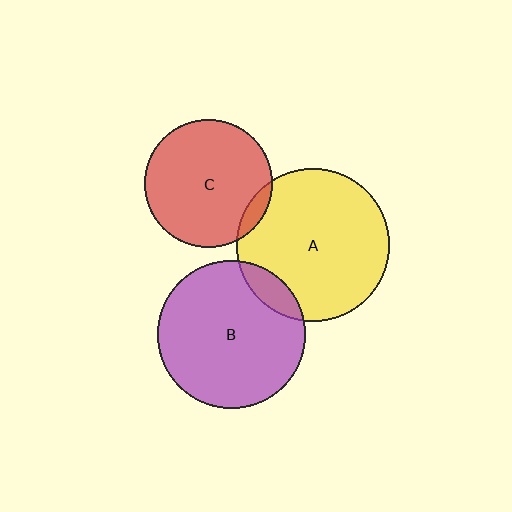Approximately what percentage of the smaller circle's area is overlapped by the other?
Approximately 10%.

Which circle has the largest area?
Circle A (yellow).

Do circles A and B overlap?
Yes.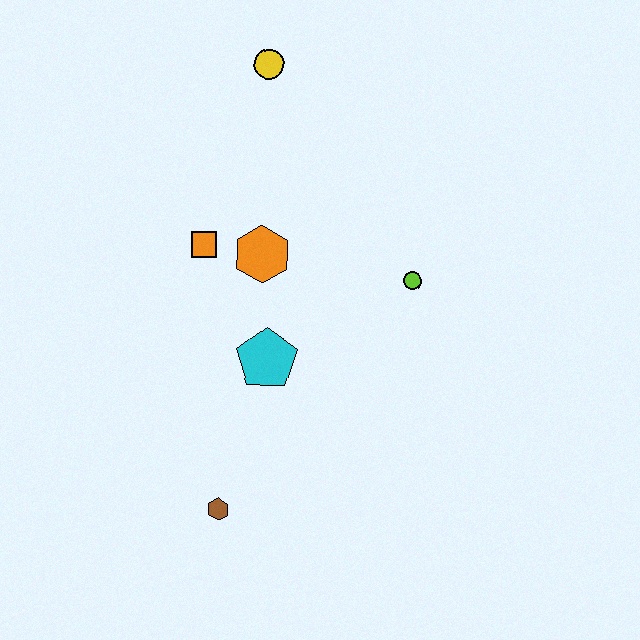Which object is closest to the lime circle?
The orange hexagon is closest to the lime circle.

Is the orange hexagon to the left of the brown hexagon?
No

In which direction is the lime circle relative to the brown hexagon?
The lime circle is above the brown hexagon.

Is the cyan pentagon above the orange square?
No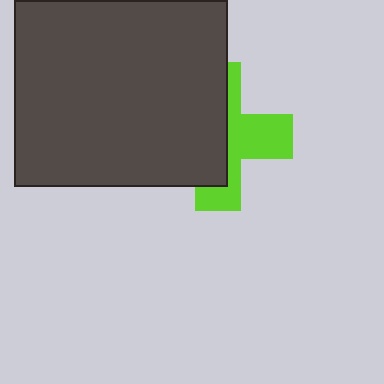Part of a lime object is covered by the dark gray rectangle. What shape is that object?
It is a cross.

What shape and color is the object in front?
The object in front is a dark gray rectangle.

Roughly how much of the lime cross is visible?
About half of it is visible (roughly 45%).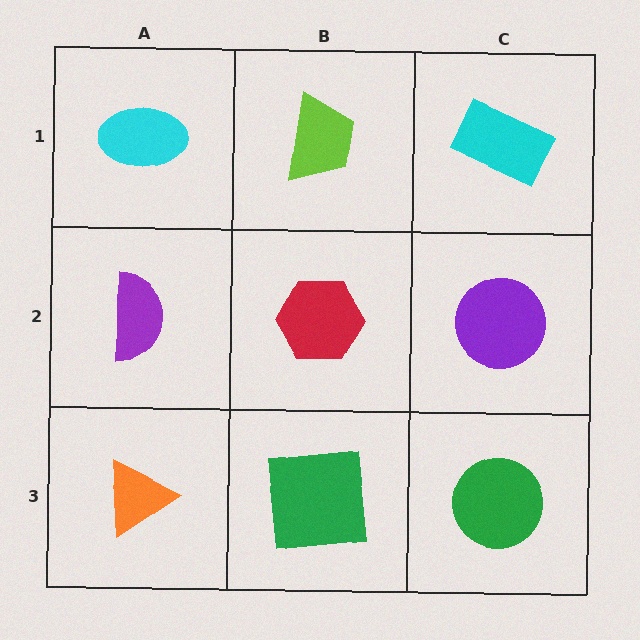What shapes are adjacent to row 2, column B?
A lime trapezoid (row 1, column B), a green square (row 3, column B), a purple semicircle (row 2, column A), a purple circle (row 2, column C).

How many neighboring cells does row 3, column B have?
3.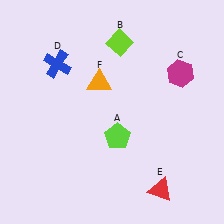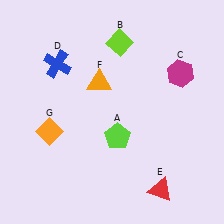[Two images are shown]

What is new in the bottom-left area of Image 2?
An orange diamond (G) was added in the bottom-left area of Image 2.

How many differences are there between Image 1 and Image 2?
There is 1 difference between the two images.